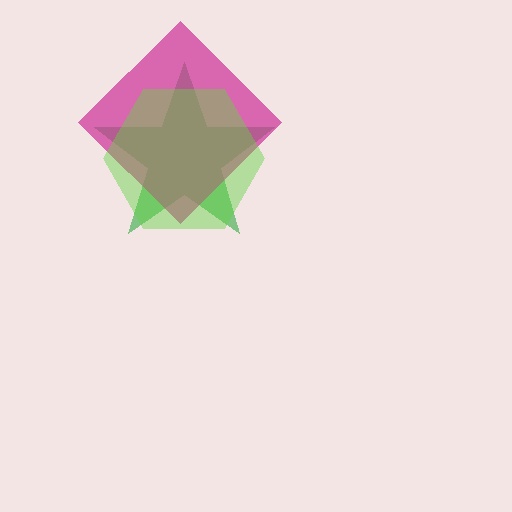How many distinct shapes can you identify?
There are 3 distinct shapes: a green star, a magenta diamond, a lime hexagon.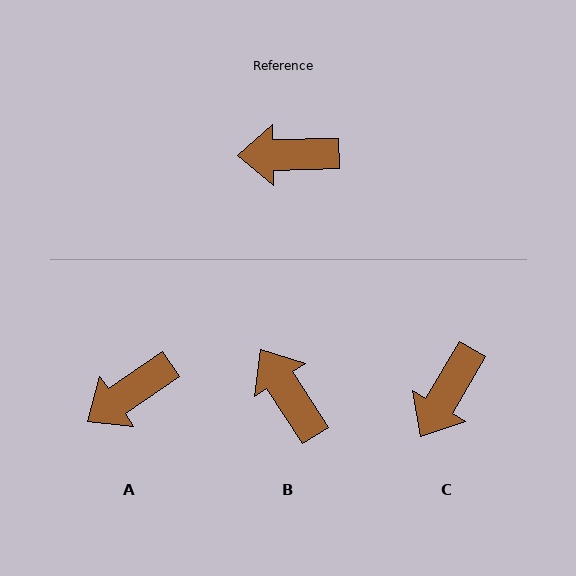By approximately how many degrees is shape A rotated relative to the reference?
Approximately 33 degrees counter-clockwise.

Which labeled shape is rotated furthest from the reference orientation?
C, about 58 degrees away.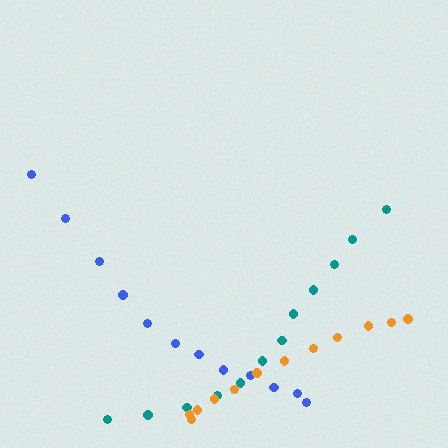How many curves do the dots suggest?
There are 3 distinct paths.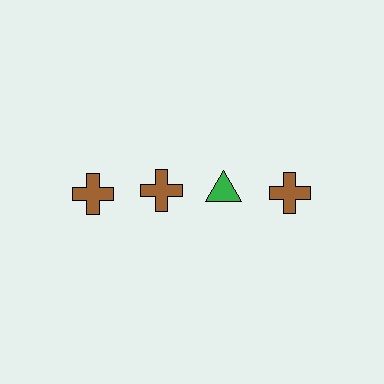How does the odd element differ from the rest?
It differs in both color (green instead of brown) and shape (triangle instead of cross).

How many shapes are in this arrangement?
There are 4 shapes arranged in a grid pattern.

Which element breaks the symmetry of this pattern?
The green triangle in the top row, center column breaks the symmetry. All other shapes are brown crosses.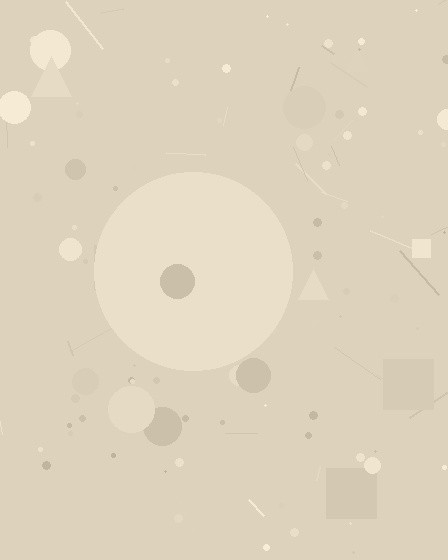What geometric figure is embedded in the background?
A circle is embedded in the background.